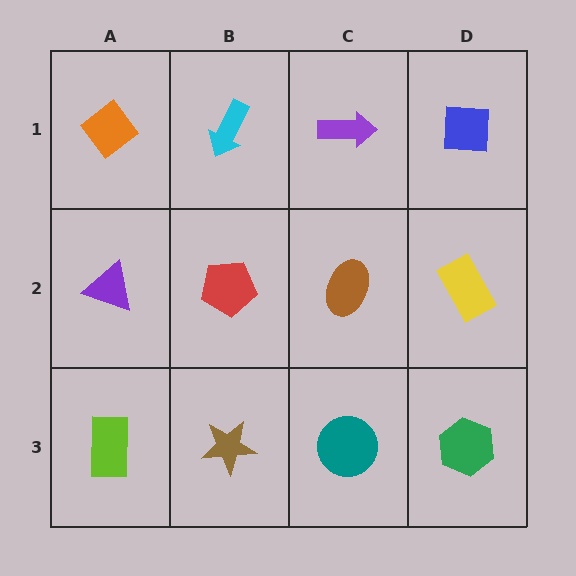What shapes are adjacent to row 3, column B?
A red pentagon (row 2, column B), a lime rectangle (row 3, column A), a teal circle (row 3, column C).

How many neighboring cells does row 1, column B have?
3.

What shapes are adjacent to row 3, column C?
A brown ellipse (row 2, column C), a brown star (row 3, column B), a green hexagon (row 3, column D).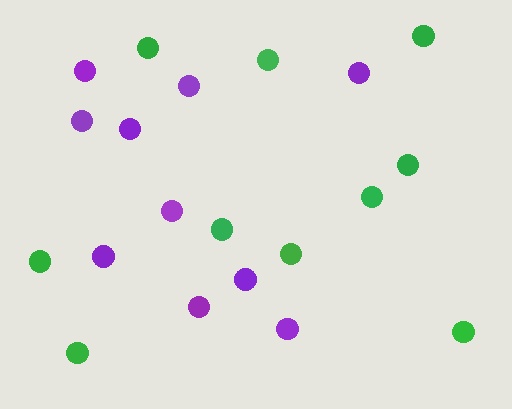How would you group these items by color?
There are 2 groups: one group of green circles (10) and one group of purple circles (10).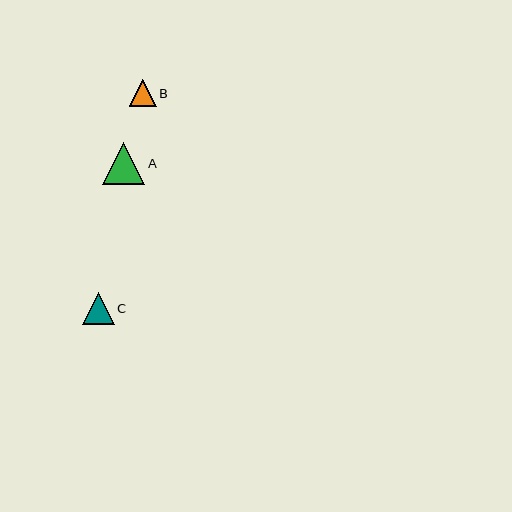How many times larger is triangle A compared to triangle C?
Triangle A is approximately 1.3 times the size of triangle C.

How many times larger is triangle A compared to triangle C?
Triangle A is approximately 1.3 times the size of triangle C.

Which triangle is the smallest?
Triangle B is the smallest with a size of approximately 27 pixels.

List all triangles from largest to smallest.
From largest to smallest: A, C, B.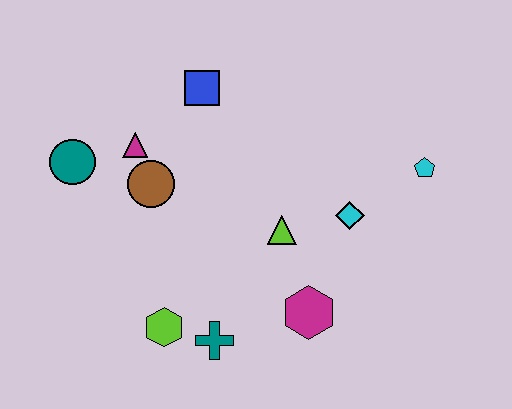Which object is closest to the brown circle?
The magenta triangle is closest to the brown circle.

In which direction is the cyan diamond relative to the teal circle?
The cyan diamond is to the right of the teal circle.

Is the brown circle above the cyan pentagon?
No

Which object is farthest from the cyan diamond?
The teal circle is farthest from the cyan diamond.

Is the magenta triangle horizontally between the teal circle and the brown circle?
Yes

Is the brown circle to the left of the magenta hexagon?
Yes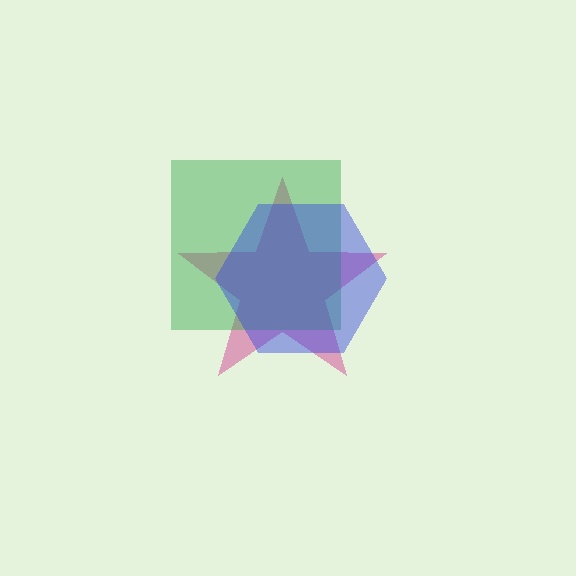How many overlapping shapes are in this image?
There are 3 overlapping shapes in the image.